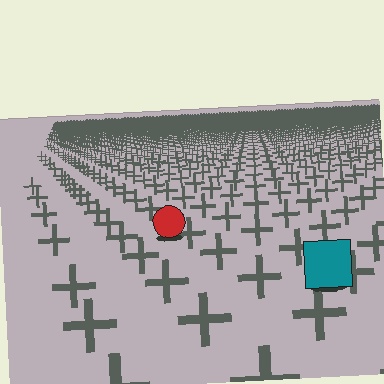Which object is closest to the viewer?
The teal square is closest. The texture marks near it are larger and more spread out.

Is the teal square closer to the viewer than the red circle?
Yes. The teal square is closer — you can tell from the texture gradient: the ground texture is coarser near it.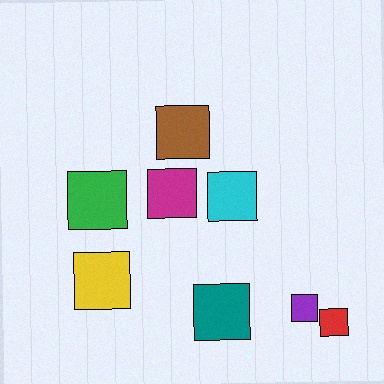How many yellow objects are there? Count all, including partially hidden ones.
There is 1 yellow object.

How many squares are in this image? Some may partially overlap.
There are 8 squares.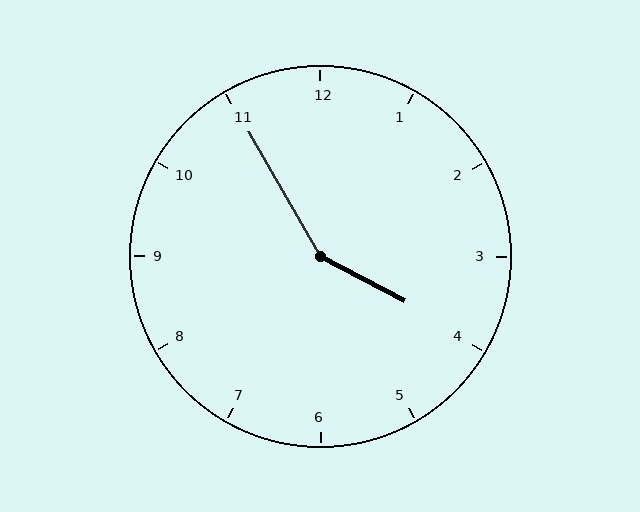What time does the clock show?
3:55.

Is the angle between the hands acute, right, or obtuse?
It is obtuse.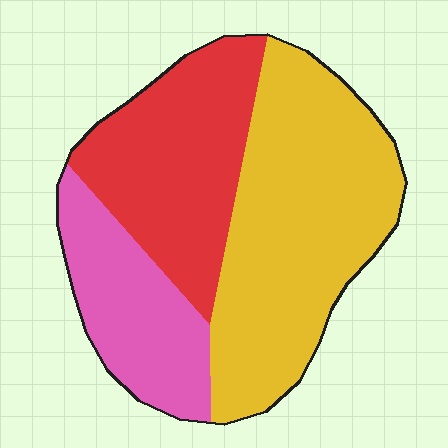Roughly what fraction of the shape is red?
Red takes up about one third (1/3) of the shape.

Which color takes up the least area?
Pink, at roughly 20%.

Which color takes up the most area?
Yellow, at roughly 45%.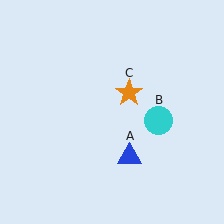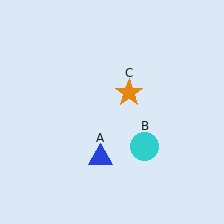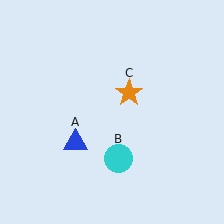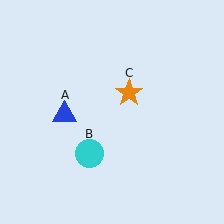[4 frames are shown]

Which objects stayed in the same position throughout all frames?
Orange star (object C) remained stationary.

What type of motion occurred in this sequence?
The blue triangle (object A), cyan circle (object B) rotated clockwise around the center of the scene.